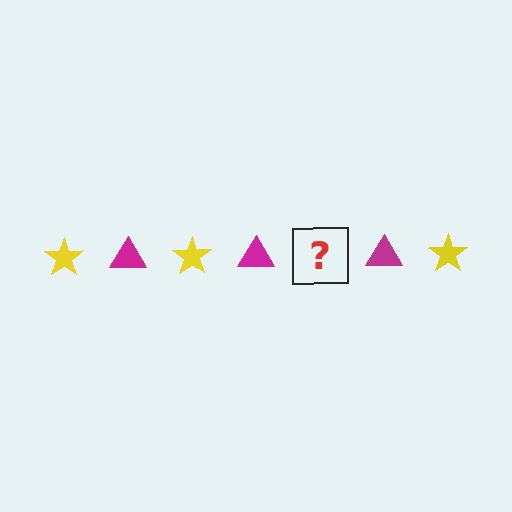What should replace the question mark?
The question mark should be replaced with a yellow star.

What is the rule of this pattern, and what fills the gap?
The rule is that the pattern alternates between yellow star and magenta triangle. The gap should be filled with a yellow star.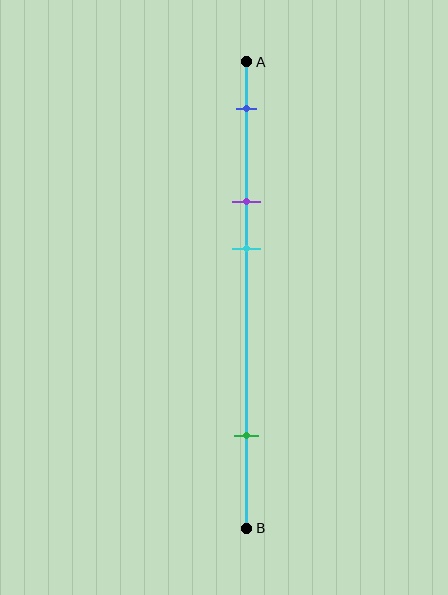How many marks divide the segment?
There are 4 marks dividing the segment.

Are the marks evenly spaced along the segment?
No, the marks are not evenly spaced.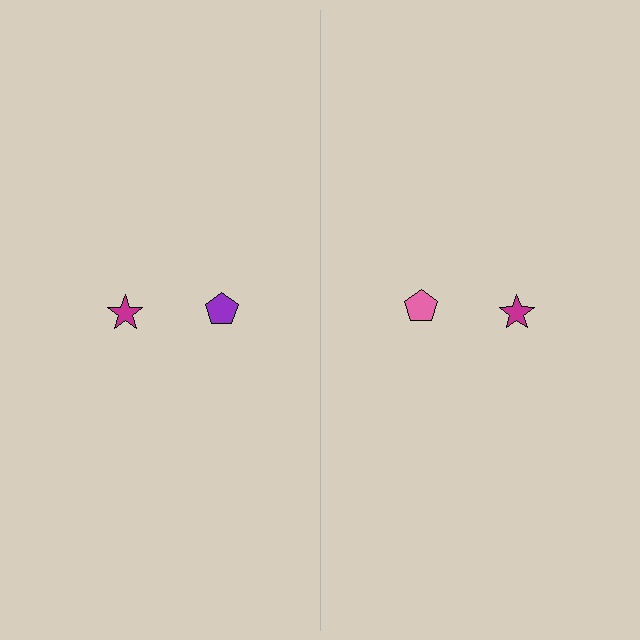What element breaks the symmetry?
The pink pentagon on the right side breaks the symmetry — its mirror counterpart is purple.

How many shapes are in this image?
There are 4 shapes in this image.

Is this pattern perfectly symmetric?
No, the pattern is not perfectly symmetric. The pink pentagon on the right side breaks the symmetry — its mirror counterpart is purple.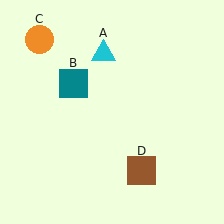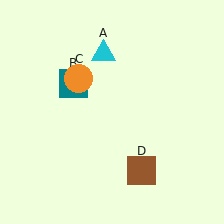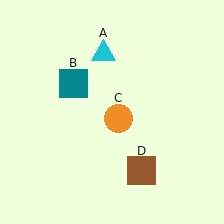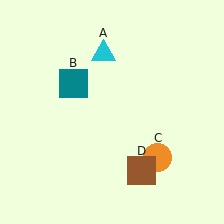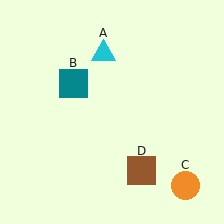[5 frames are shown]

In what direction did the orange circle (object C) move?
The orange circle (object C) moved down and to the right.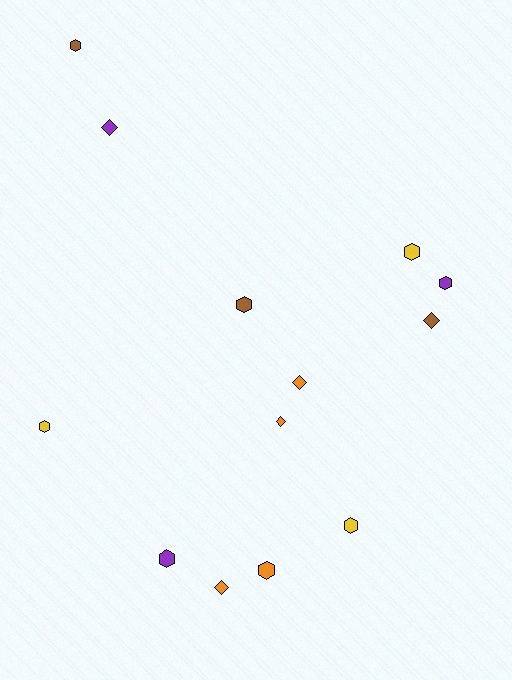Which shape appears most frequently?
Hexagon, with 8 objects.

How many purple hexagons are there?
There are 2 purple hexagons.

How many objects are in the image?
There are 13 objects.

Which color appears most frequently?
Orange, with 4 objects.